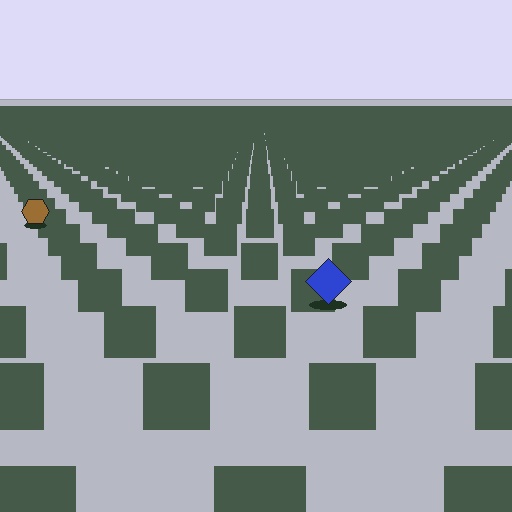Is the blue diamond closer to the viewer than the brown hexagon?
Yes. The blue diamond is closer — you can tell from the texture gradient: the ground texture is coarser near it.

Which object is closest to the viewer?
The blue diamond is closest. The texture marks near it are larger and more spread out.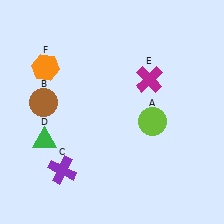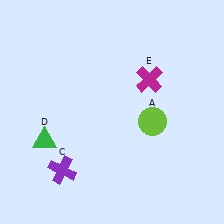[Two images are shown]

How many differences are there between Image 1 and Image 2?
There are 2 differences between the two images.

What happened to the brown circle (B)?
The brown circle (B) was removed in Image 2. It was in the top-left area of Image 1.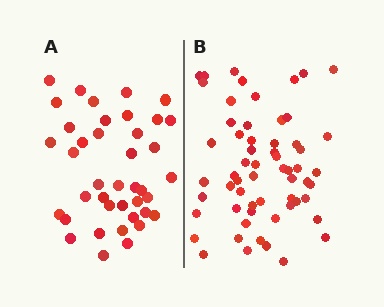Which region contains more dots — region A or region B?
Region B (the right region) has more dots.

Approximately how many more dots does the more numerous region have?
Region B has approximately 20 more dots than region A.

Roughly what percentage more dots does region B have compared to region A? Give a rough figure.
About 50% more.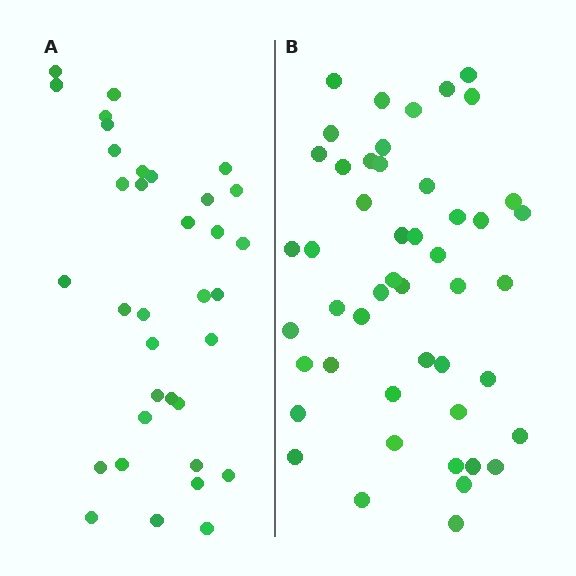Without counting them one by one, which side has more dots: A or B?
Region B (the right region) has more dots.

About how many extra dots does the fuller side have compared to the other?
Region B has approximately 15 more dots than region A.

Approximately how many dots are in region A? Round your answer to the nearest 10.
About 40 dots. (The exact count is 35, which rounds to 40.)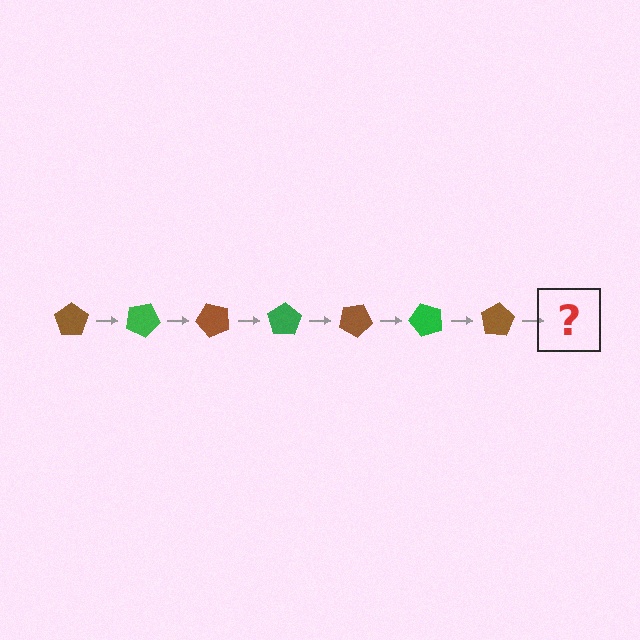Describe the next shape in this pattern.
It should be a green pentagon, rotated 175 degrees from the start.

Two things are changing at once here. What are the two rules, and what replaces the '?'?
The two rules are that it rotates 25 degrees each step and the color cycles through brown and green. The '?' should be a green pentagon, rotated 175 degrees from the start.